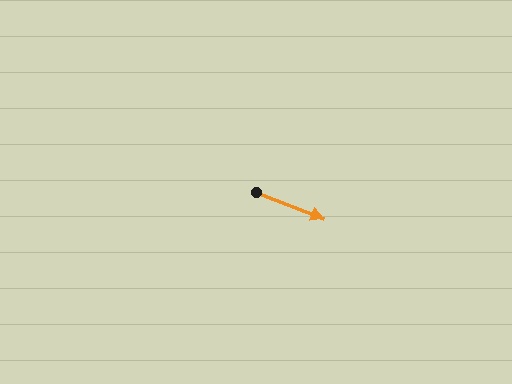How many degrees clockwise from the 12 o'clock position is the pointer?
Approximately 111 degrees.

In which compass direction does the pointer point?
East.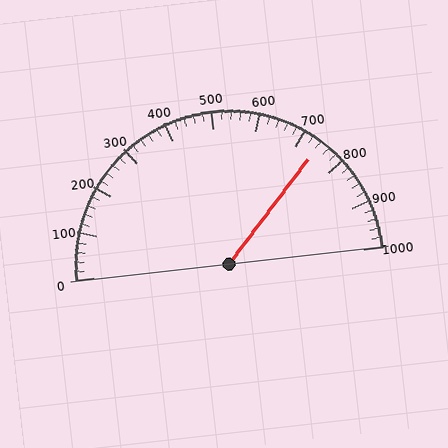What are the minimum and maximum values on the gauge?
The gauge ranges from 0 to 1000.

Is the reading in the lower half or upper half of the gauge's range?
The reading is in the upper half of the range (0 to 1000).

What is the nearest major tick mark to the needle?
The nearest major tick mark is 700.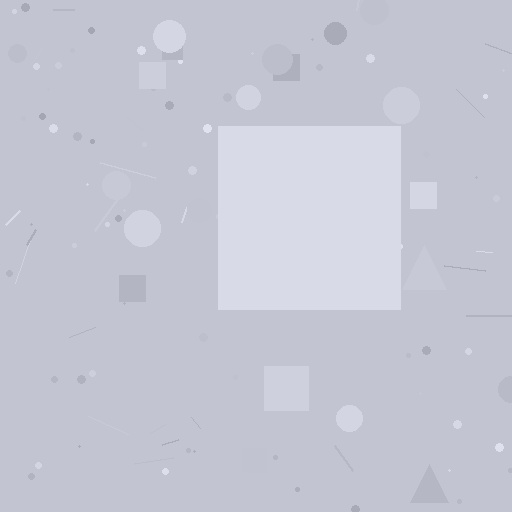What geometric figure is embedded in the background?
A square is embedded in the background.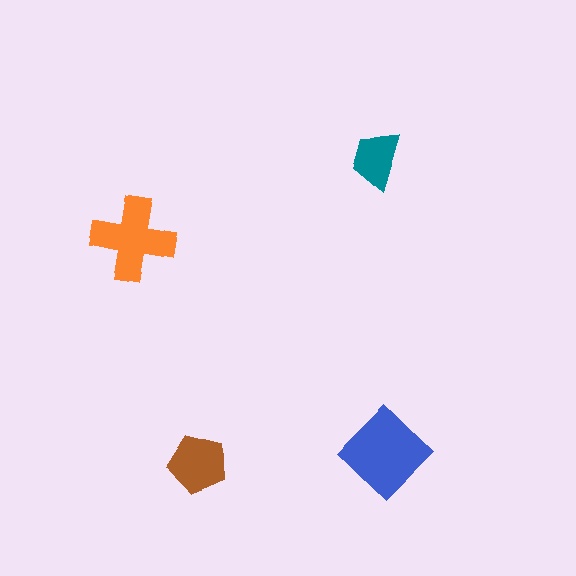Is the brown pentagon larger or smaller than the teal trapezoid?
Larger.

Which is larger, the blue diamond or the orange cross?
The blue diamond.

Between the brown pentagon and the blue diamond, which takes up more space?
The blue diamond.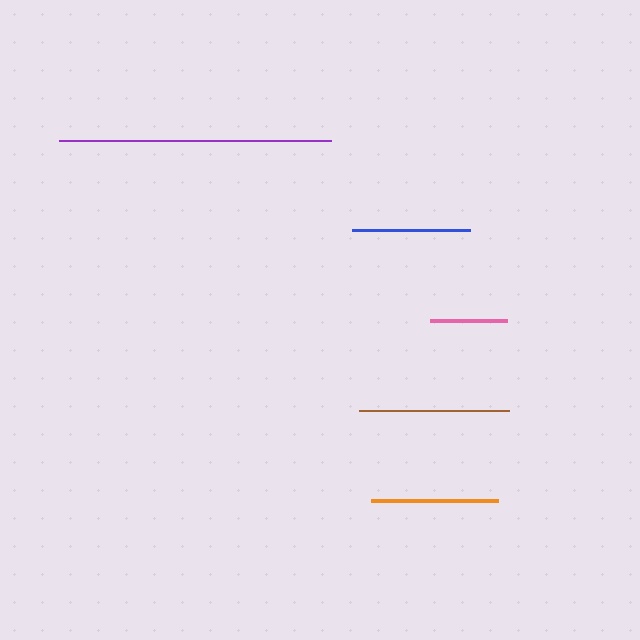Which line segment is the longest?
The purple line is the longest at approximately 272 pixels.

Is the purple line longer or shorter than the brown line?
The purple line is longer than the brown line.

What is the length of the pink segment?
The pink segment is approximately 77 pixels long.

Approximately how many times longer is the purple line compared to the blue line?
The purple line is approximately 2.3 times the length of the blue line.